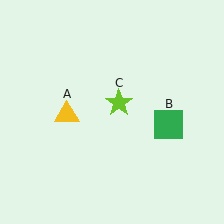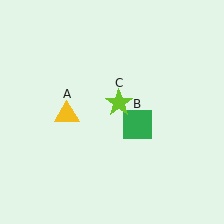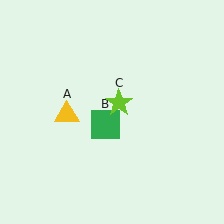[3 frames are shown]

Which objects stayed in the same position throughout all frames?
Yellow triangle (object A) and lime star (object C) remained stationary.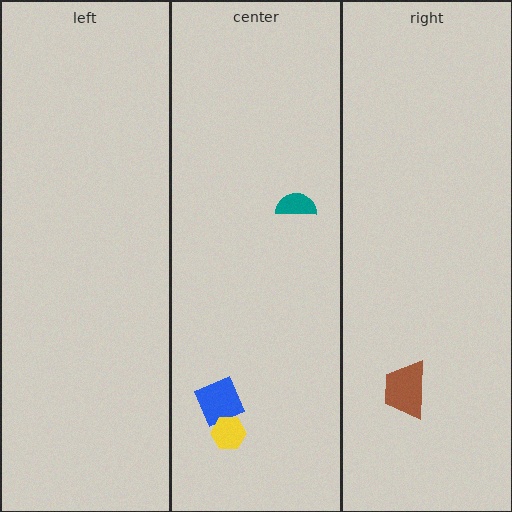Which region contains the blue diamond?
The center region.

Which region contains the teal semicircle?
The center region.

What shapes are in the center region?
The blue diamond, the yellow hexagon, the teal semicircle.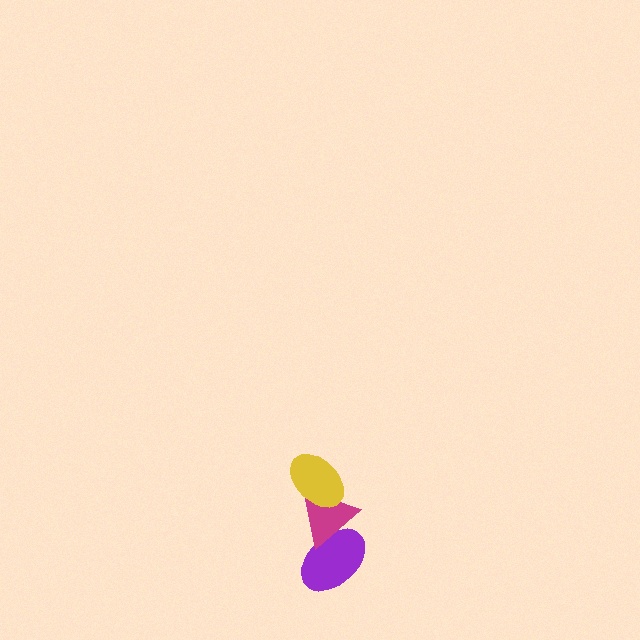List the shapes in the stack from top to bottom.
From top to bottom: the yellow ellipse, the magenta triangle, the purple ellipse.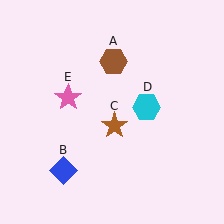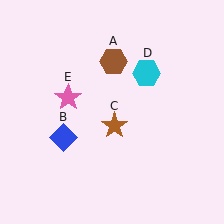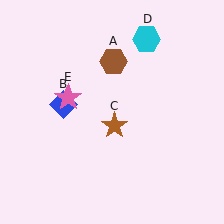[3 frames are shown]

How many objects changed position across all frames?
2 objects changed position: blue diamond (object B), cyan hexagon (object D).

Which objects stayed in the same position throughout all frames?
Brown hexagon (object A) and brown star (object C) and pink star (object E) remained stationary.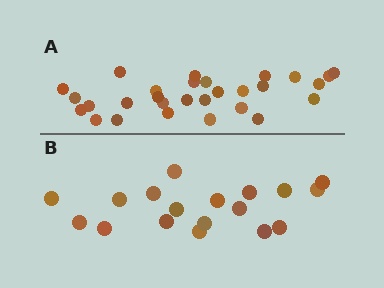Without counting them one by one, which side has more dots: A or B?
Region A (the top region) has more dots.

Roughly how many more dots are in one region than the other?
Region A has roughly 12 or so more dots than region B.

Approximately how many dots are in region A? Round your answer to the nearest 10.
About 30 dots. (The exact count is 29, which rounds to 30.)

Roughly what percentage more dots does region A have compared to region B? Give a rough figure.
About 60% more.